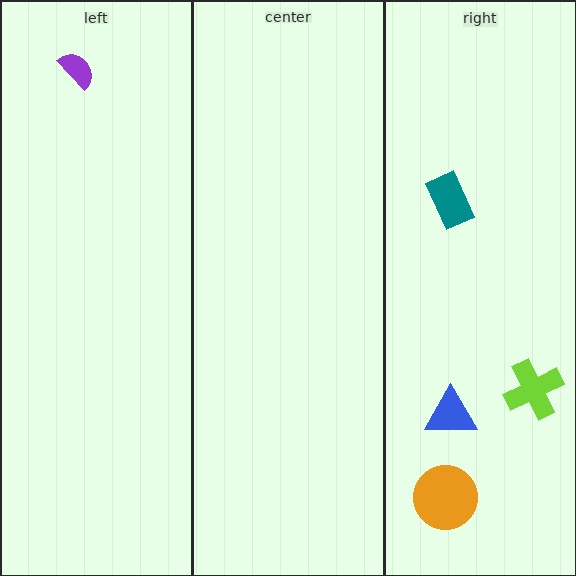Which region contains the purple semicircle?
The left region.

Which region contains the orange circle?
The right region.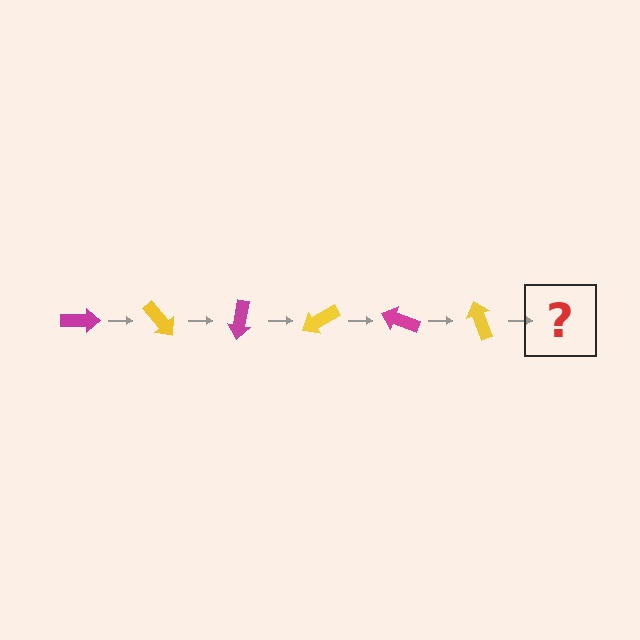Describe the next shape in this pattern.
It should be a magenta arrow, rotated 300 degrees from the start.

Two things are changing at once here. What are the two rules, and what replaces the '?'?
The two rules are that it rotates 50 degrees each step and the color cycles through magenta and yellow. The '?' should be a magenta arrow, rotated 300 degrees from the start.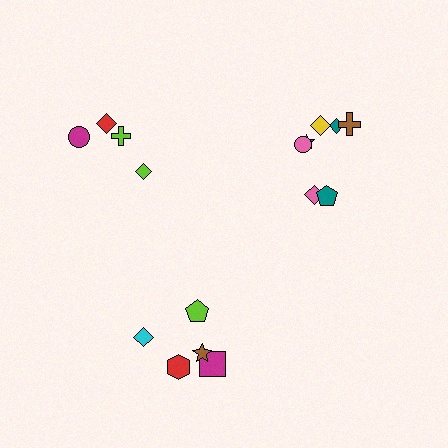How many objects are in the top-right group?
There are 7 objects.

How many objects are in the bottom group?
There are 5 objects.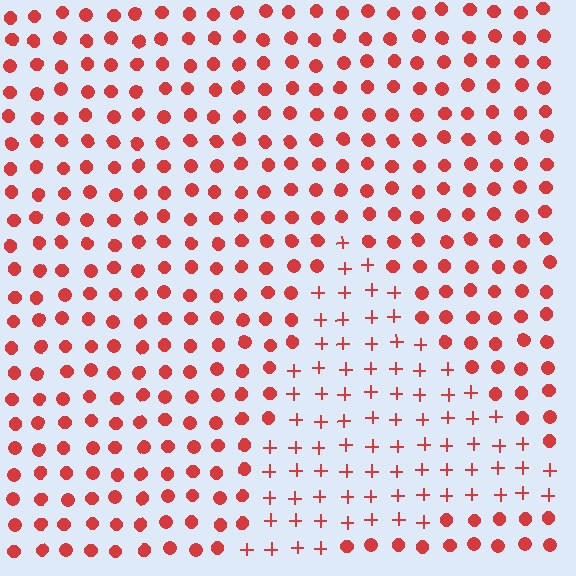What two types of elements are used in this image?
The image uses plus signs inside the triangle region and circles outside it.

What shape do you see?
I see a triangle.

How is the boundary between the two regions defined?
The boundary is defined by a change in element shape: plus signs inside vs. circles outside. All elements share the same color and spacing.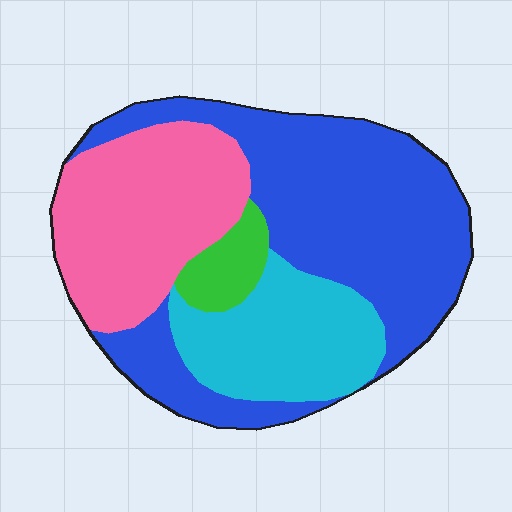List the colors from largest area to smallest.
From largest to smallest: blue, pink, cyan, green.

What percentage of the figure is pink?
Pink covers 27% of the figure.